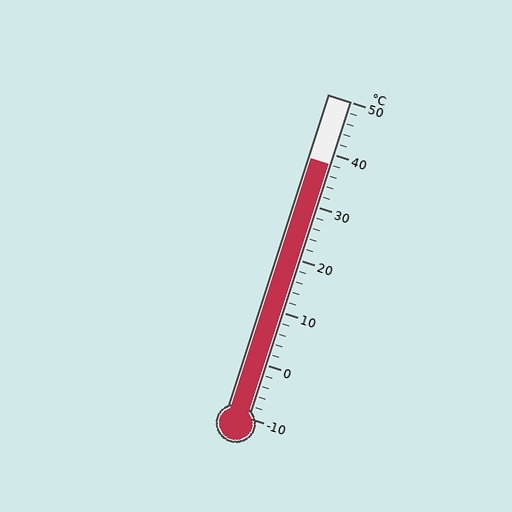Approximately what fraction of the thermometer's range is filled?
The thermometer is filled to approximately 80% of its range.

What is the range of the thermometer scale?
The thermometer scale ranges from -10°C to 50°C.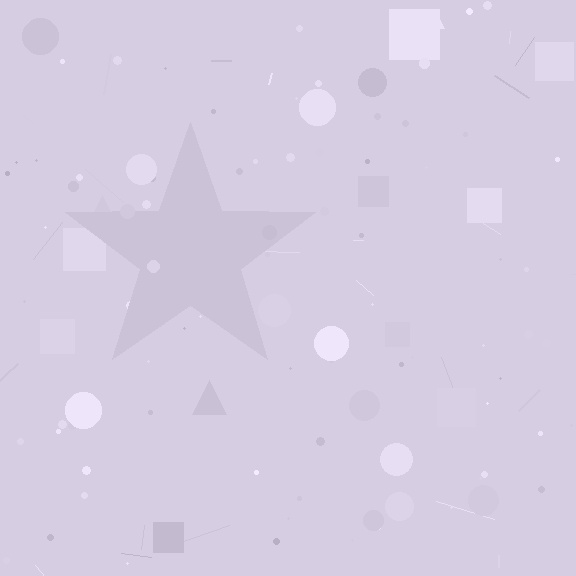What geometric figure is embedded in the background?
A star is embedded in the background.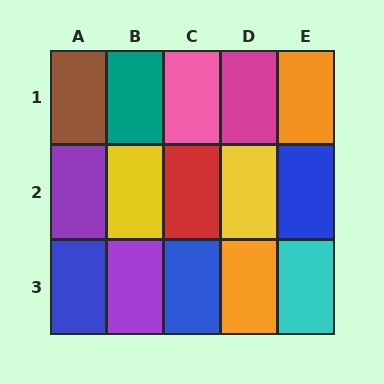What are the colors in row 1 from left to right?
Brown, teal, pink, magenta, orange.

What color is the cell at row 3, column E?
Cyan.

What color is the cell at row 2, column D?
Yellow.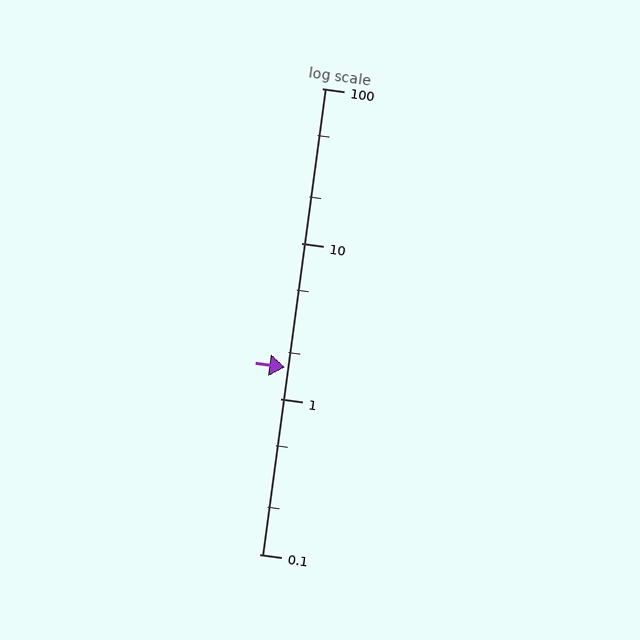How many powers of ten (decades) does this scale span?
The scale spans 3 decades, from 0.1 to 100.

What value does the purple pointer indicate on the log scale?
The pointer indicates approximately 1.6.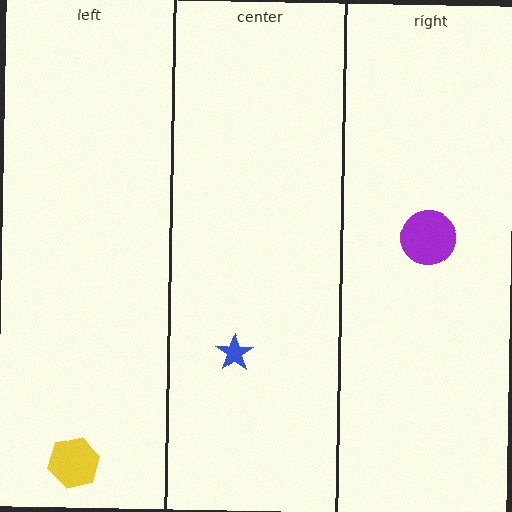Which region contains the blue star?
The center region.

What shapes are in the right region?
The purple circle.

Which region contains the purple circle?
The right region.